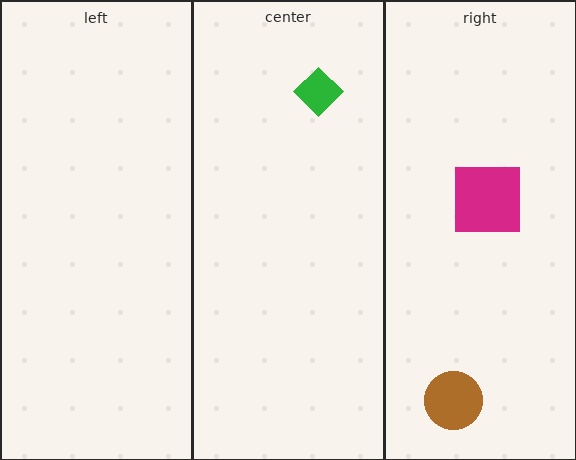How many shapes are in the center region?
1.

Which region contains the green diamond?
The center region.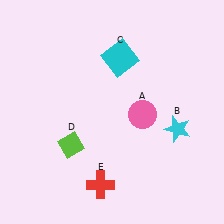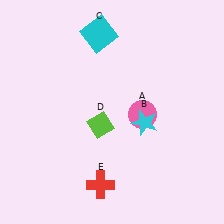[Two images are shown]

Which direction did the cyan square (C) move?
The cyan square (C) moved up.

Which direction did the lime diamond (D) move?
The lime diamond (D) moved right.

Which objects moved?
The objects that moved are: the cyan star (B), the cyan square (C), the lime diamond (D).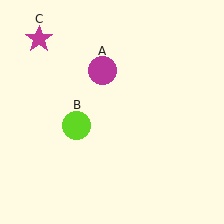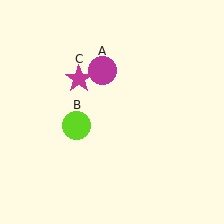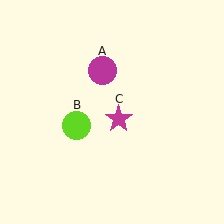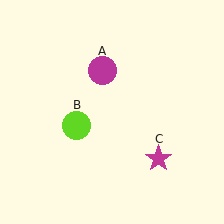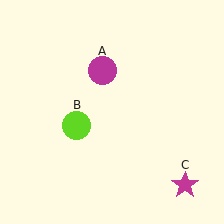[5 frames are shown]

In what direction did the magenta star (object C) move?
The magenta star (object C) moved down and to the right.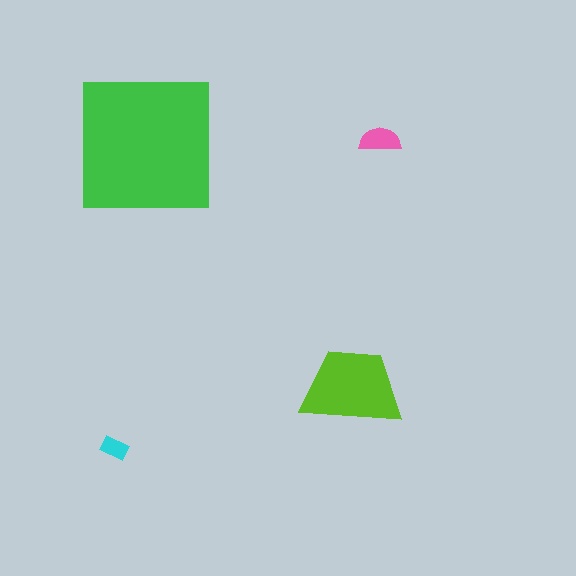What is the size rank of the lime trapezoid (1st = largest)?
2nd.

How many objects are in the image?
There are 4 objects in the image.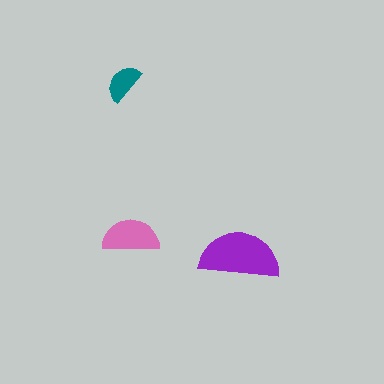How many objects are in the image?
There are 3 objects in the image.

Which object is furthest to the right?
The purple semicircle is rightmost.